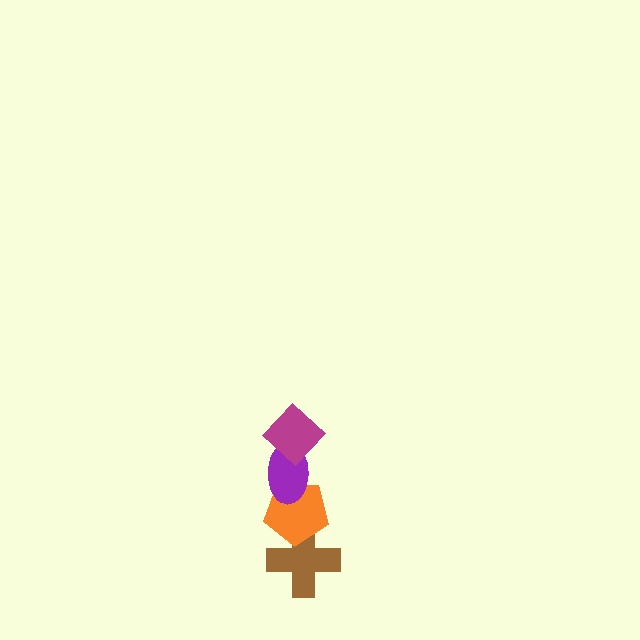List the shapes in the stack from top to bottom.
From top to bottom: the magenta diamond, the purple ellipse, the orange pentagon, the brown cross.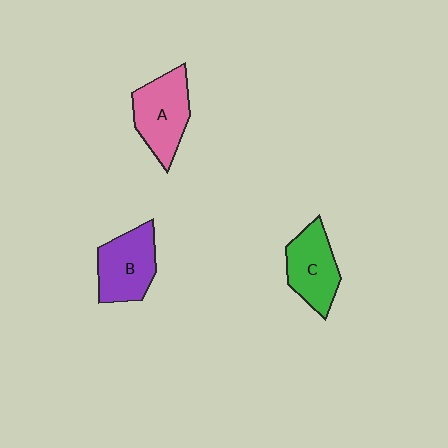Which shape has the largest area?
Shape A (pink).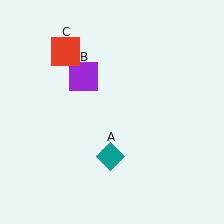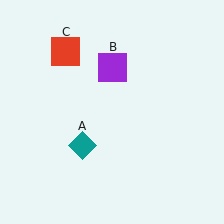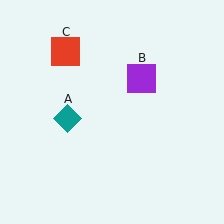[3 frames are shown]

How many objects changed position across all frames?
2 objects changed position: teal diamond (object A), purple square (object B).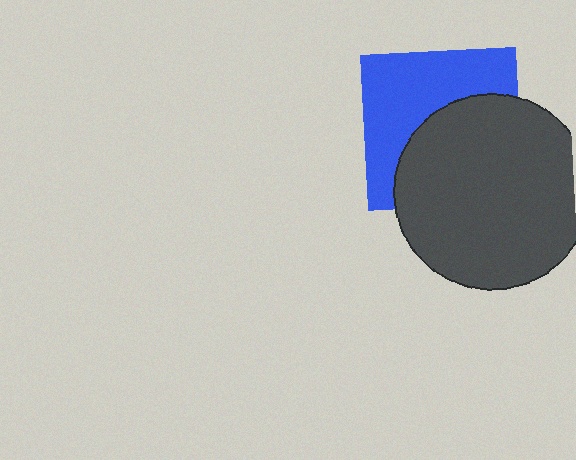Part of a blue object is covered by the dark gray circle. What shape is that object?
It is a square.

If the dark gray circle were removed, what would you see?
You would see the complete blue square.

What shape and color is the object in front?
The object in front is a dark gray circle.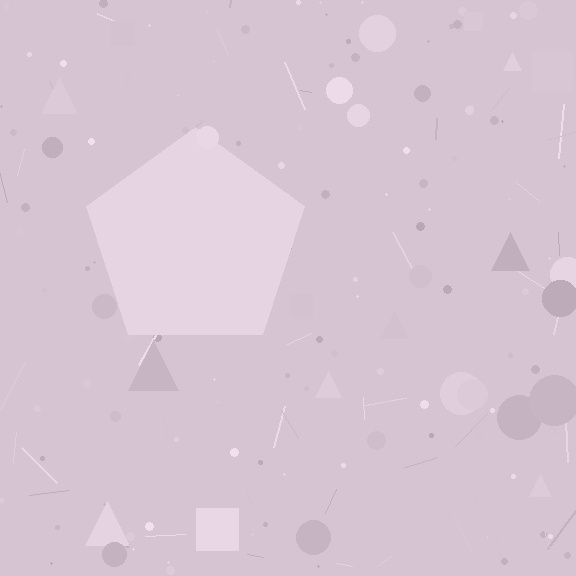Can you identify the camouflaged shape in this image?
The camouflaged shape is a pentagon.